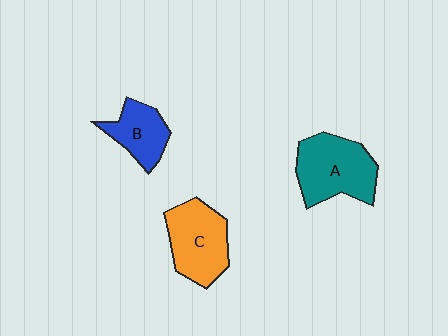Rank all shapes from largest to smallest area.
From largest to smallest: A (teal), C (orange), B (blue).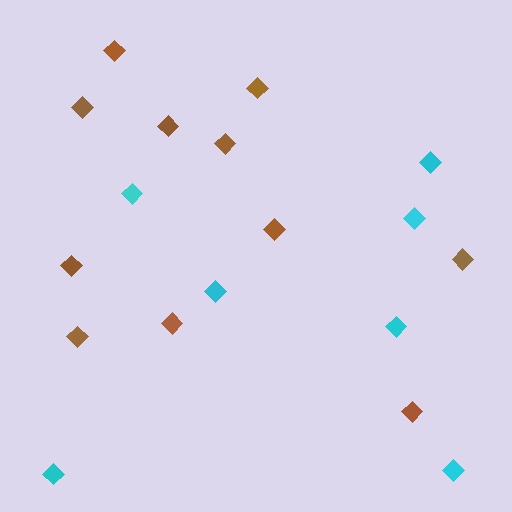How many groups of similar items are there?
There are 2 groups: one group of brown diamonds (11) and one group of cyan diamonds (7).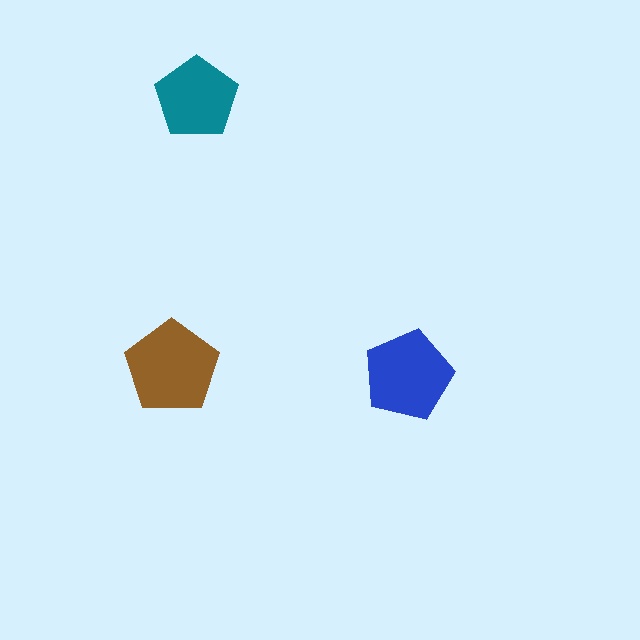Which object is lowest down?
The blue pentagon is bottommost.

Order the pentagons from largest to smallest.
the brown one, the blue one, the teal one.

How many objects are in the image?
There are 3 objects in the image.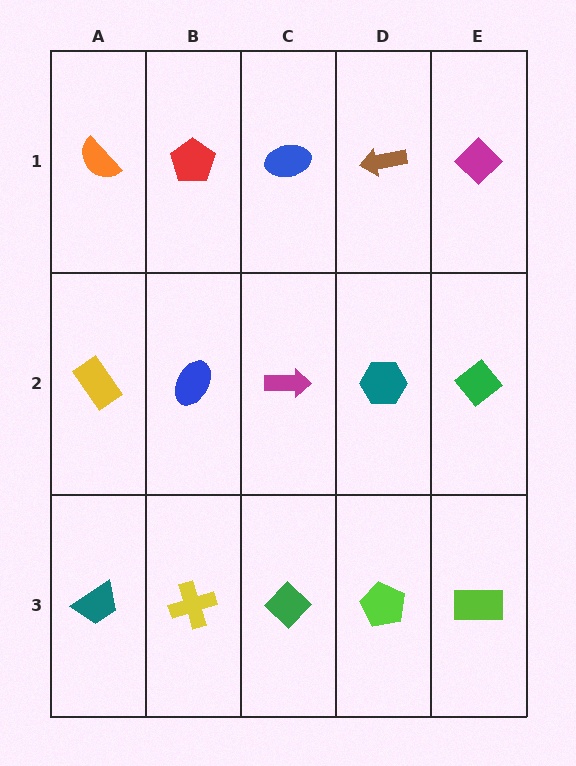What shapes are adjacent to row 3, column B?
A blue ellipse (row 2, column B), a teal trapezoid (row 3, column A), a green diamond (row 3, column C).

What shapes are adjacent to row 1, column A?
A yellow rectangle (row 2, column A), a red pentagon (row 1, column B).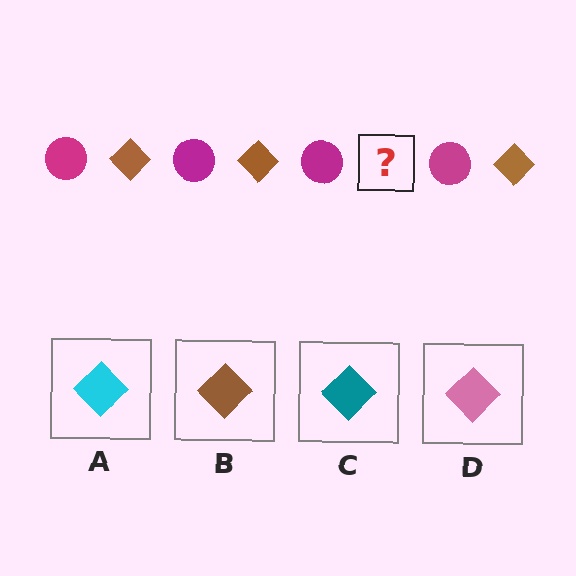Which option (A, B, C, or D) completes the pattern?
B.